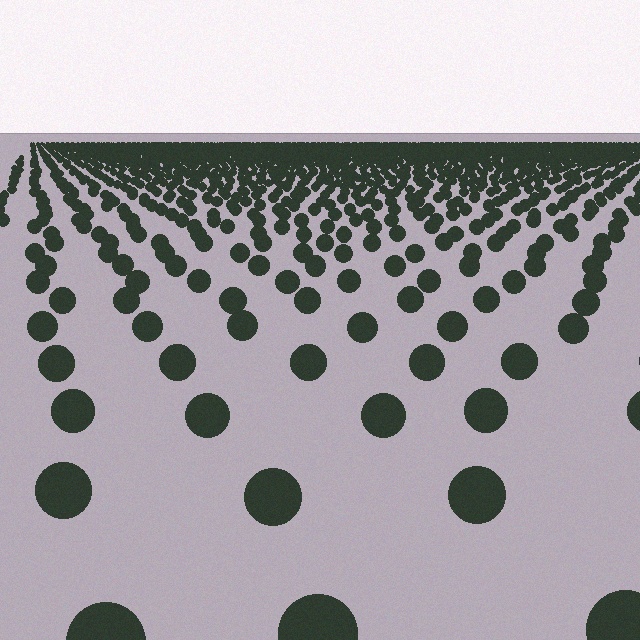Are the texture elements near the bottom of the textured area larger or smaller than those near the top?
Larger. Near the bottom, elements are closer to the viewer and appear at a bigger on-screen size.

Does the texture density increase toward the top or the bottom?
Density increases toward the top.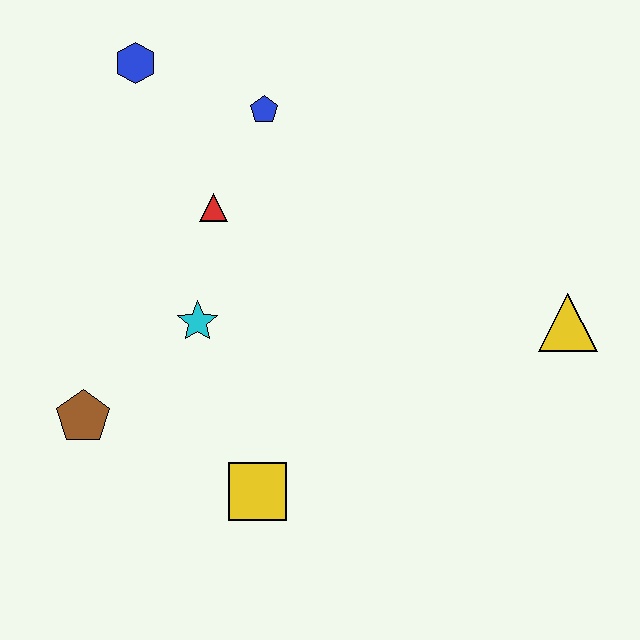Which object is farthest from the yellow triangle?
The blue hexagon is farthest from the yellow triangle.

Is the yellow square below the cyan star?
Yes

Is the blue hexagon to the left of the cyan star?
Yes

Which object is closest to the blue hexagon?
The blue pentagon is closest to the blue hexagon.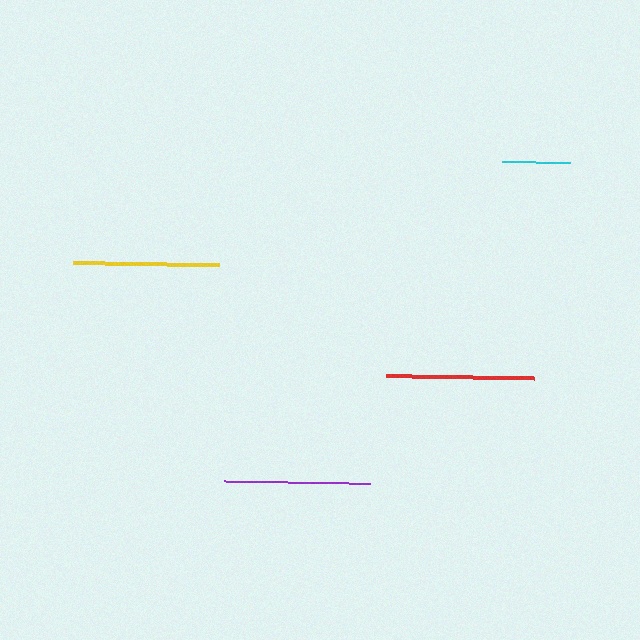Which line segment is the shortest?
The cyan line is the shortest at approximately 68 pixels.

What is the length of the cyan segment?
The cyan segment is approximately 68 pixels long.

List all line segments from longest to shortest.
From longest to shortest: red, yellow, purple, cyan.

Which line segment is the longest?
The red line is the longest at approximately 147 pixels.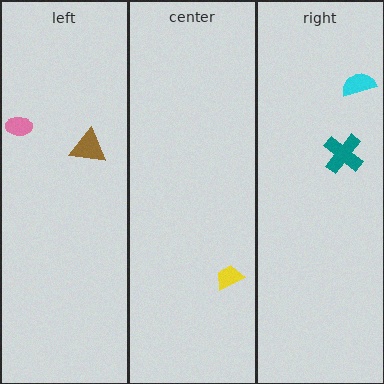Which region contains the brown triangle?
The left region.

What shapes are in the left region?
The pink ellipse, the brown triangle.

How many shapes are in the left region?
2.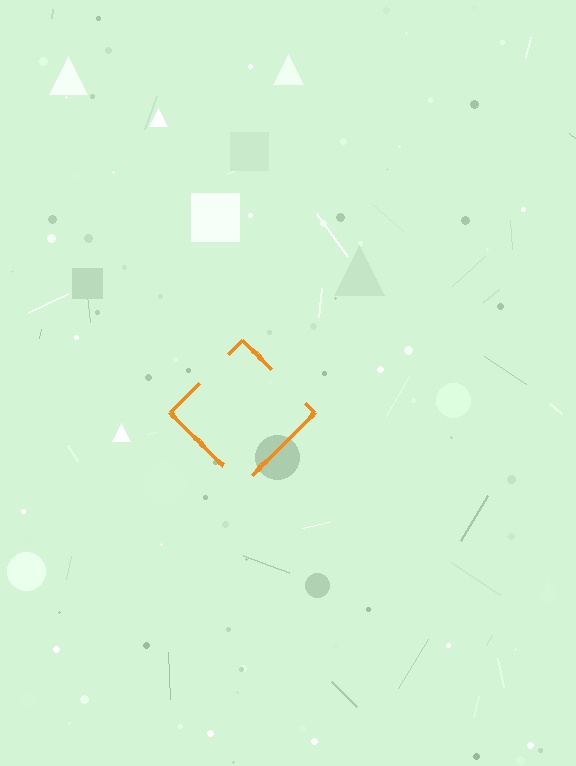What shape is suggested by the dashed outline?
The dashed outline suggests a diamond.